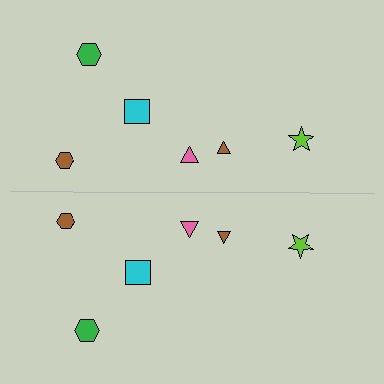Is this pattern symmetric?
Yes, this pattern has bilateral (reflection) symmetry.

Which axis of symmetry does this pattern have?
The pattern has a horizontal axis of symmetry running through the center of the image.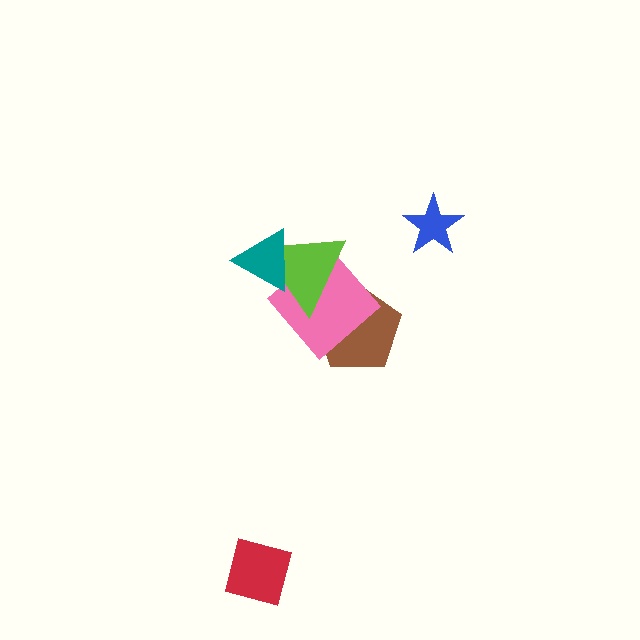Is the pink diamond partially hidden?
Yes, it is partially covered by another shape.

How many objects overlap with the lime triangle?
3 objects overlap with the lime triangle.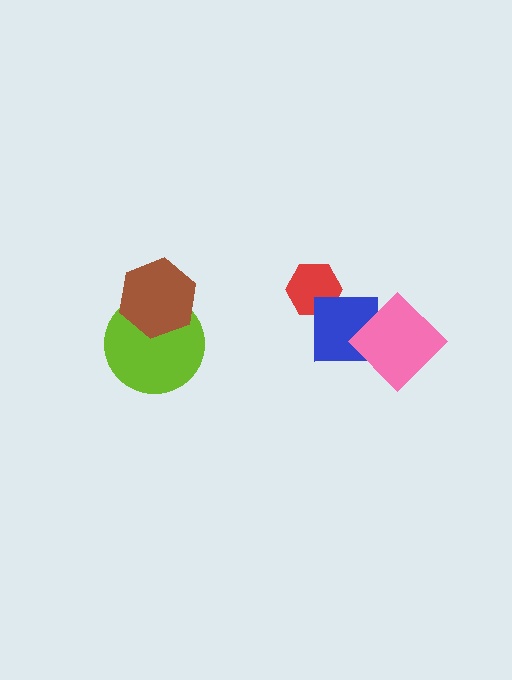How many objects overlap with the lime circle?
1 object overlaps with the lime circle.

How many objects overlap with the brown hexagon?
1 object overlaps with the brown hexagon.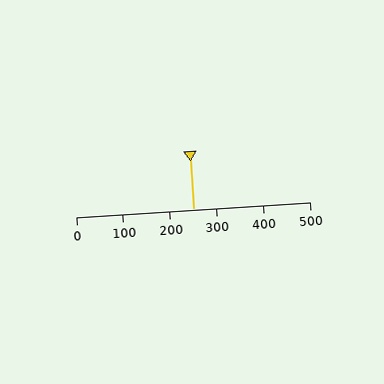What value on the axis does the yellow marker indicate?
The marker indicates approximately 250.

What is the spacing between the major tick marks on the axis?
The major ticks are spaced 100 apart.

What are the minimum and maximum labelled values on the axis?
The axis runs from 0 to 500.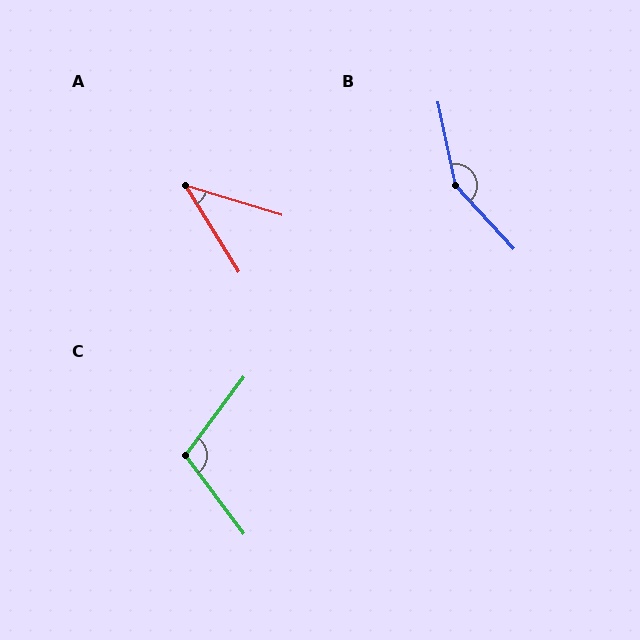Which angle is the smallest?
A, at approximately 41 degrees.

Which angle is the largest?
B, at approximately 149 degrees.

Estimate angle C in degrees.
Approximately 107 degrees.